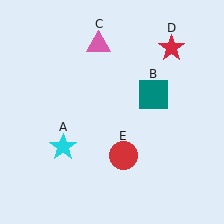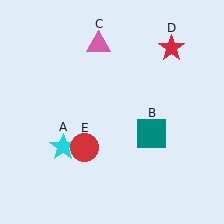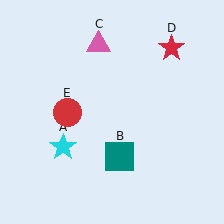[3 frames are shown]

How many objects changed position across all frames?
2 objects changed position: teal square (object B), red circle (object E).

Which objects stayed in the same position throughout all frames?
Cyan star (object A) and pink triangle (object C) and red star (object D) remained stationary.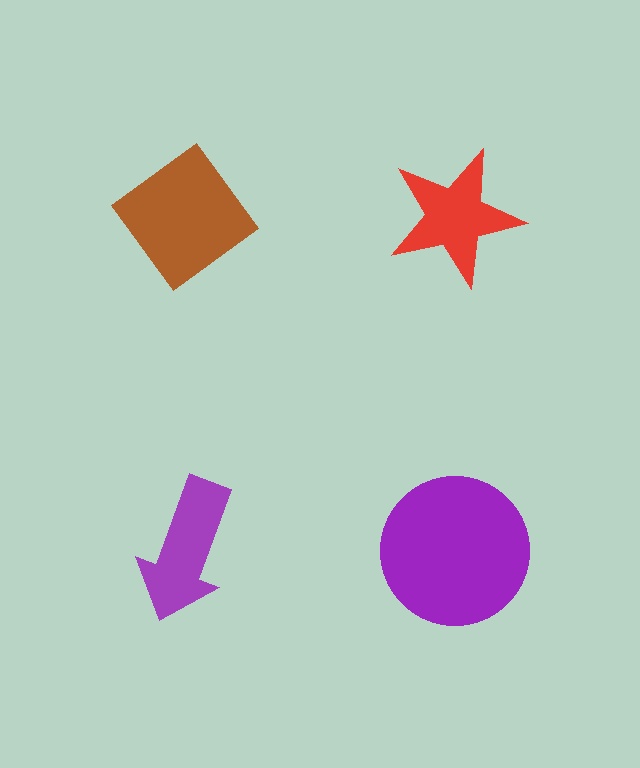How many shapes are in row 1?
2 shapes.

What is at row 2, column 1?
A purple arrow.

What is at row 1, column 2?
A red star.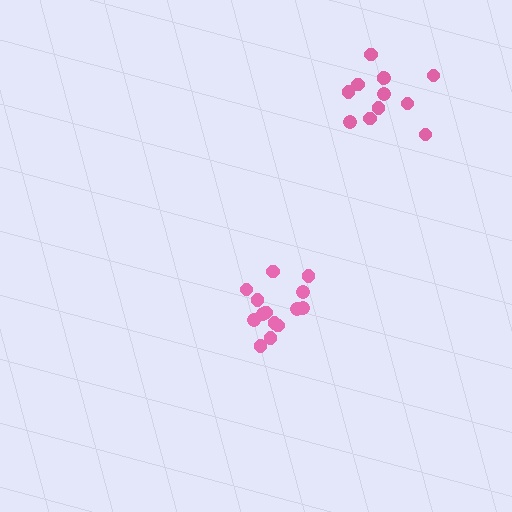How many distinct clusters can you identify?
There are 2 distinct clusters.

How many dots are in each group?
Group 1: 12 dots, Group 2: 14 dots (26 total).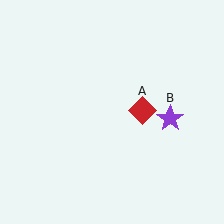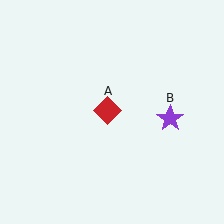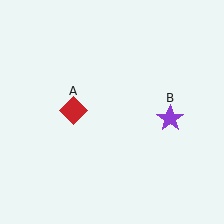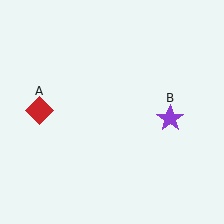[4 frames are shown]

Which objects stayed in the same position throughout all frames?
Purple star (object B) remained stationary.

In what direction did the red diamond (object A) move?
The red diamond (object A) moved left.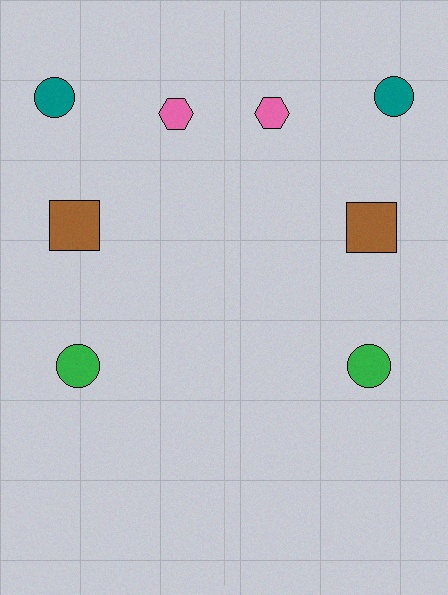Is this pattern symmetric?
Yes, this pattern has bilateral (reflection) symmetry.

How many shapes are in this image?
There are 8 shapes in this image.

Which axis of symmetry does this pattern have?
The pattern has a vertical axis of symmetry running through the center of the image.